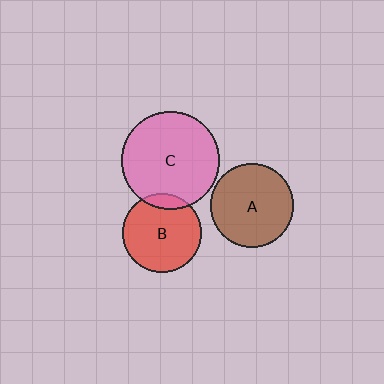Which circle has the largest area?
Circle C (pink).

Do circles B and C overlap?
Yes.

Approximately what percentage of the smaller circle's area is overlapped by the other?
Approximately 10%.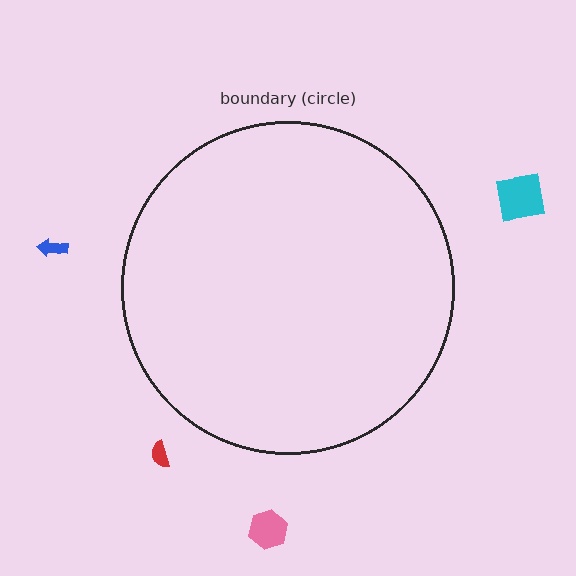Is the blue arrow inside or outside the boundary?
Outside.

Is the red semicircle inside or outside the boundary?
Outside.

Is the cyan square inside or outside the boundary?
Outside.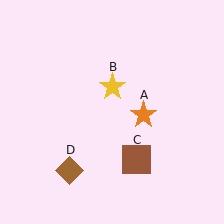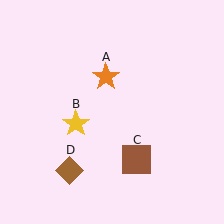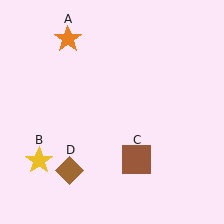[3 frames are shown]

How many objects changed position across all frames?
2 objects changed position: orange star (object A), yellow star (object B).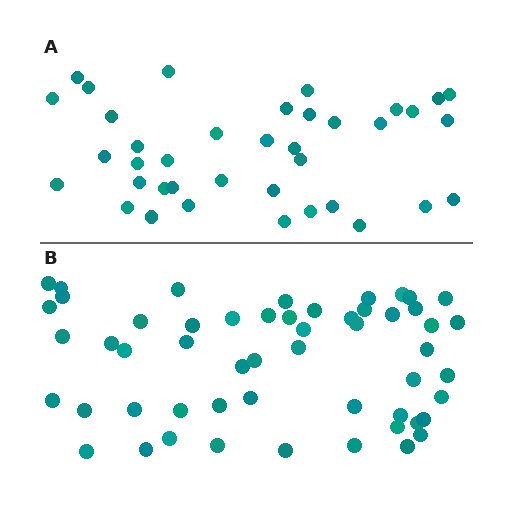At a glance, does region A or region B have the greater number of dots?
Region B (the bottom region) has more dots.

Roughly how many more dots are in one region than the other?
Region B has approximately 15 more dots than region A.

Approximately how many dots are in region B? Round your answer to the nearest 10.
About 50 dots. (The exact count is 54, which rounds to 50.)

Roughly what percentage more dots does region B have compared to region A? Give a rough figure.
About 40% more.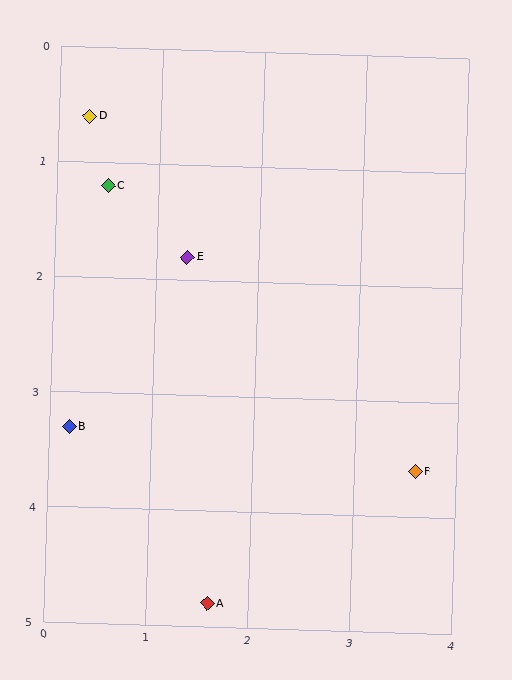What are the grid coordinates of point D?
Point D is at approximately (0.3, 0.6).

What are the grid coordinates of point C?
Point C is at approximately (0.5, 1.2).